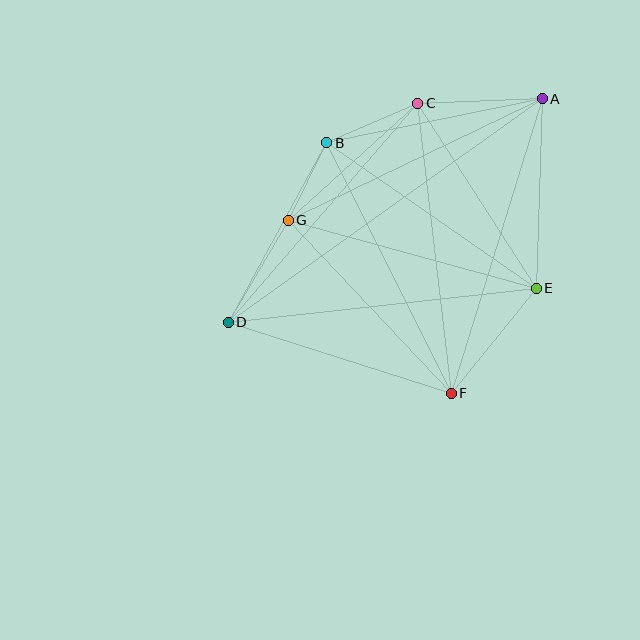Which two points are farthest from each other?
Points A and D are farthest from each other.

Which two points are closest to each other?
Points B and G are closest to each other.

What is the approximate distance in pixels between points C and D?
The distance between C and D is approximately 290 pixels.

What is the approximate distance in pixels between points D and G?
The distance between D and G is approximately 118 pixels.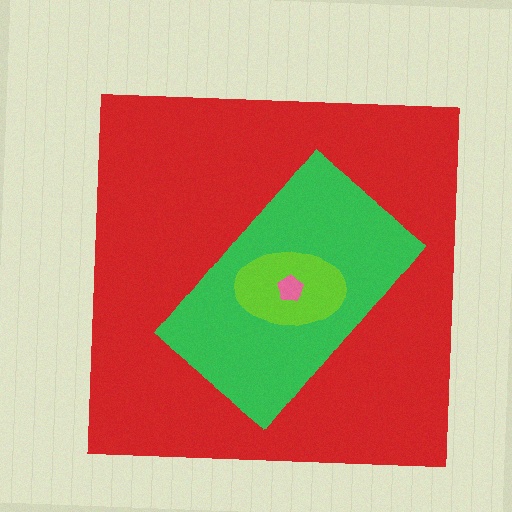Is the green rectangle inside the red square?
Yes.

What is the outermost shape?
The red square.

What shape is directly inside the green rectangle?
The lime ellipse.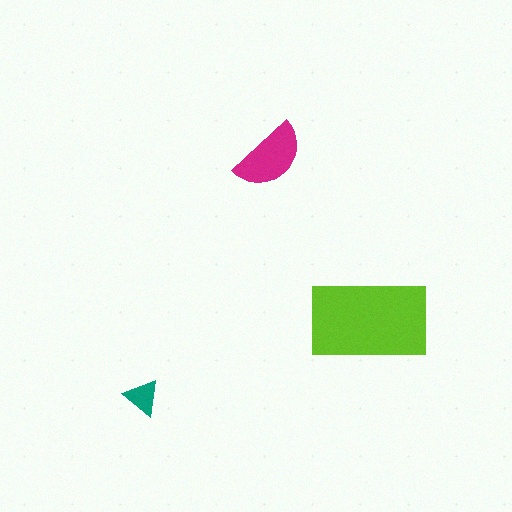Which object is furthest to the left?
The teal triangle is leftmost.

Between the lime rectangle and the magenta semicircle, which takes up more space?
The lime rectangle.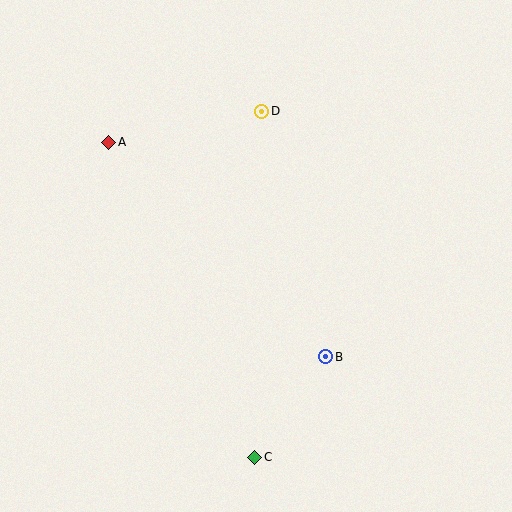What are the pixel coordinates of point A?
Point A is at (109, 142).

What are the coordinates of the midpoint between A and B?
The midpoint between A and B is at (217, 249).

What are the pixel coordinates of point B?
Point B is at (326, 357).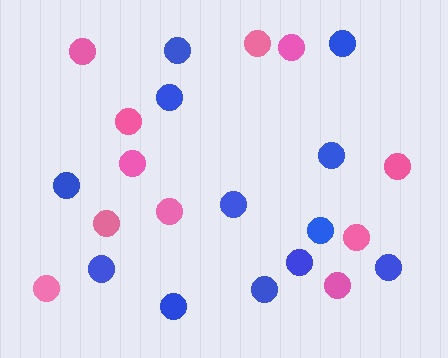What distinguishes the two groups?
There are 2 groups: one group of blue circles (12) and one group of pink circles (11).